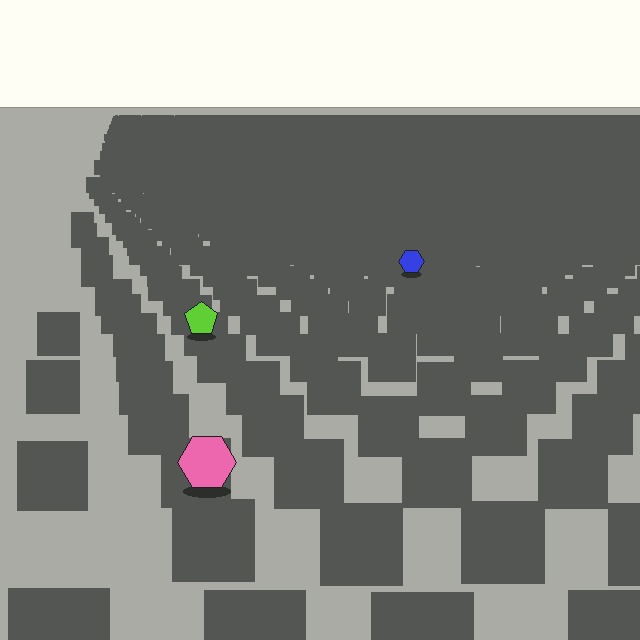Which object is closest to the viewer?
The pink hexagon is closest. The texture marks near it are larger and more spread out.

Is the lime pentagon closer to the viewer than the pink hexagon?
No. The pink hexagon is closer — you can tell from the texture gradient: the ground texture is coarser near it.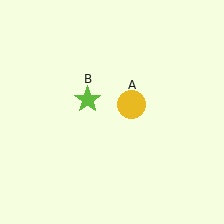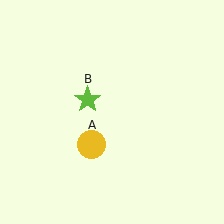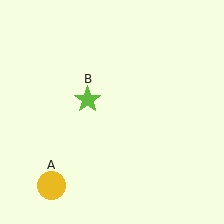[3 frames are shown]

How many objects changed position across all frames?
1 object changed position: yellow circle (object A).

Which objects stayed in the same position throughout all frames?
Lime star (object B) remained stationary.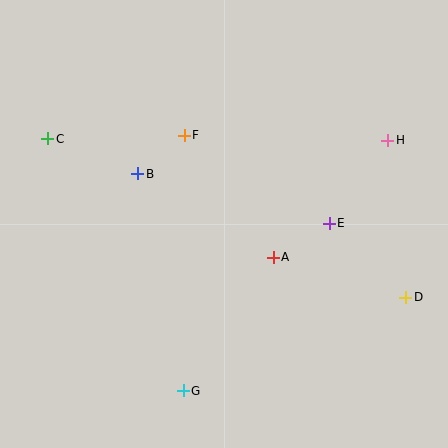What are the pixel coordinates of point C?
Point C is at (48, 139).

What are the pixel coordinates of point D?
Point D is at (406, 297).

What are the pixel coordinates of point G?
Point G is at (183, 391).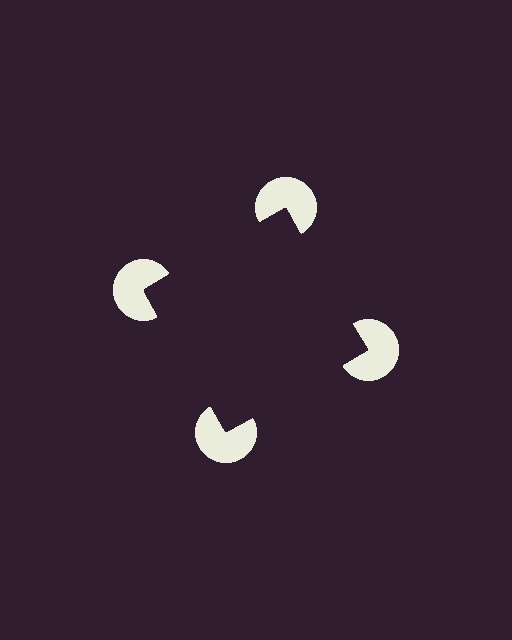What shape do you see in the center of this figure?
An illusory square — its edges are inferred from the aligned wedge cuts in the pac-man discs, not physically drawn.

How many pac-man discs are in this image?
There are 4 — one at each vertex of the illusory square.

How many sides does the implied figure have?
4 sides.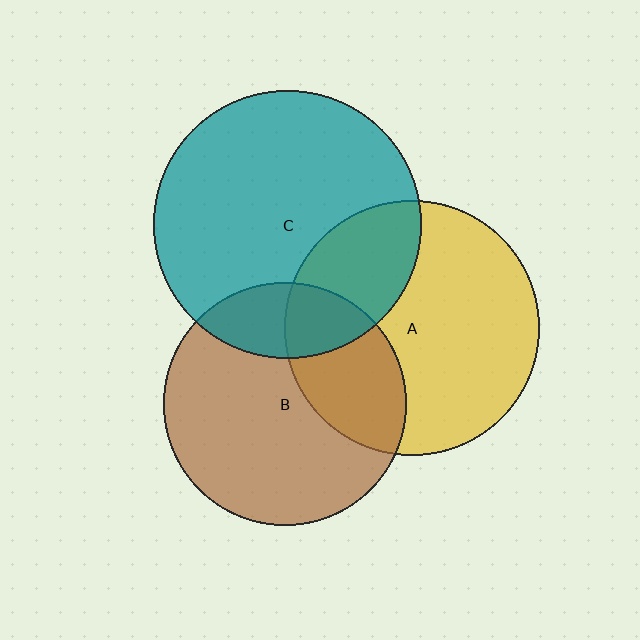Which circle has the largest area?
Circle C (teal).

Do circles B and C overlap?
Yes.